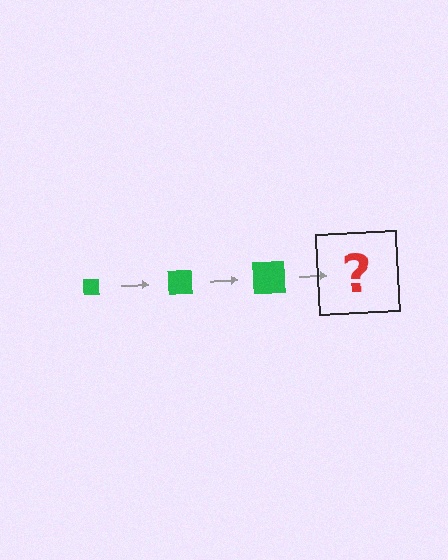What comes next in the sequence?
The next element should be a green square, larger than the previous one.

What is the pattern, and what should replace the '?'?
The pattern is that the square gets progressively larger each step. The '?' should be a green square, larger than the previous one.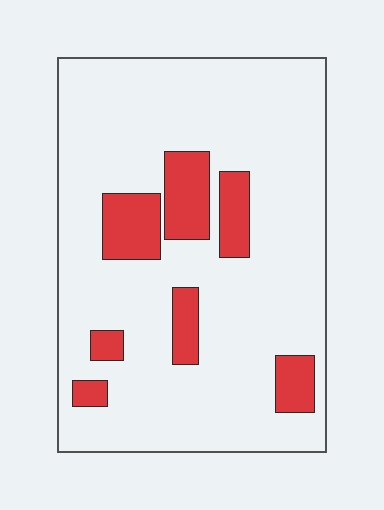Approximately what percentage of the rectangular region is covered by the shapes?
Approximately 15%.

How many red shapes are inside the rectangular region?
7.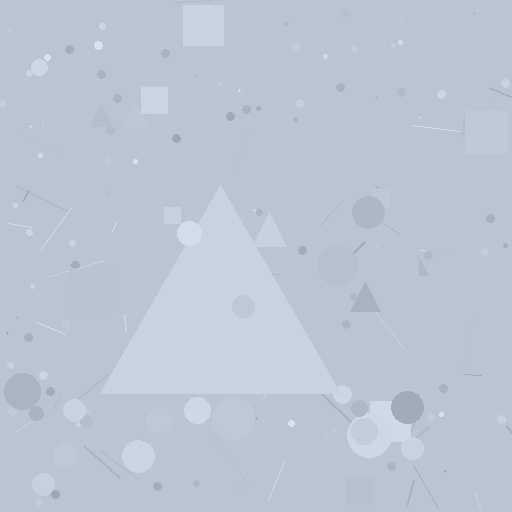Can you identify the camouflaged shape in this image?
The camouflaged shape is a triangle.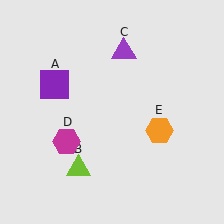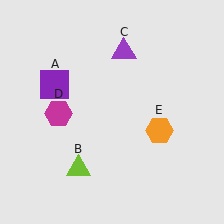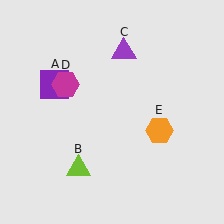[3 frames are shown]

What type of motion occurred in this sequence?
The magenta hexagon (object D) rotated clockwise around the center of the scene.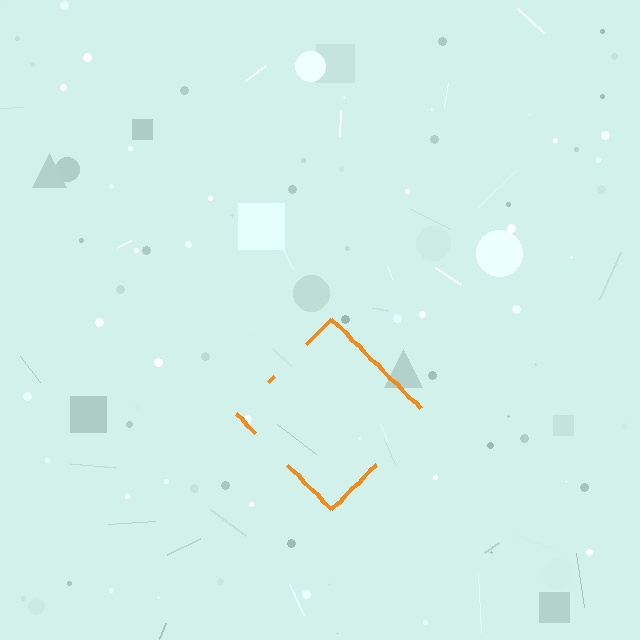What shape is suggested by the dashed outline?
The dashed outline suggests a diamond.